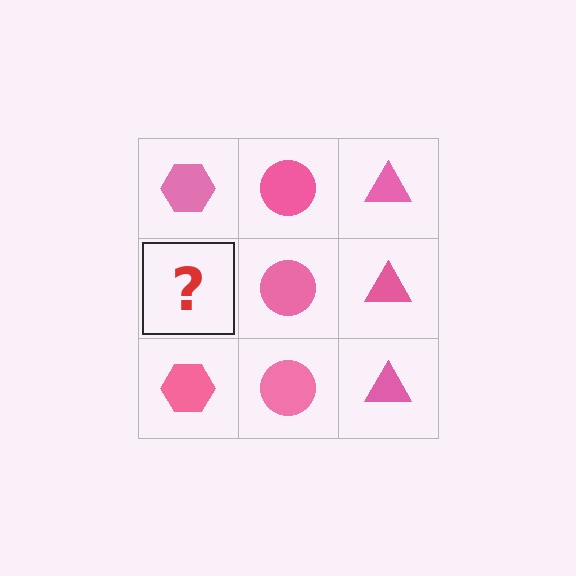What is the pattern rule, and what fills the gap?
The rule is that each column has a consistent shape. The gap should be filled with a pink hexagon.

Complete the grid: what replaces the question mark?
The question mark should be replaced with a pink hexagon.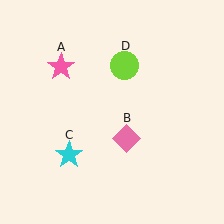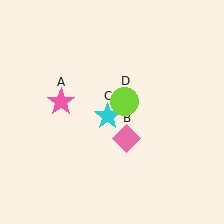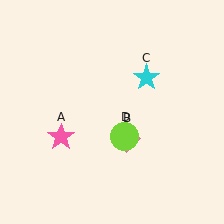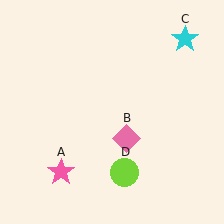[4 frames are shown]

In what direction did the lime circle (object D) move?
The lime circle (object D) moved down.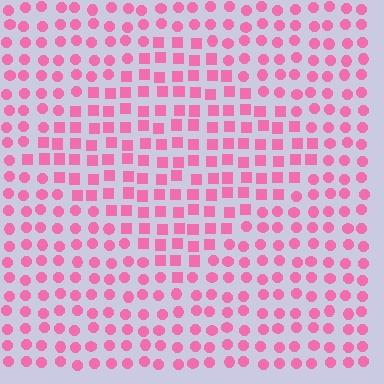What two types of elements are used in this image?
The image uses squares inside the diamond region and circles outside it.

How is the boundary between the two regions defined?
The boundary is defined by a change in element shape: squares inside vs. circles outside. All elements share the same color and spacing.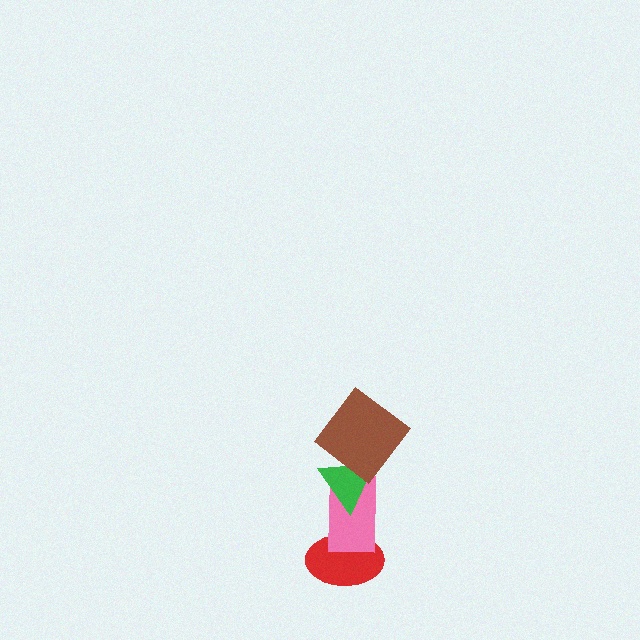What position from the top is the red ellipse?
The red ellipse is 4th from the top.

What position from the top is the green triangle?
The green triangle is 2nd from the top.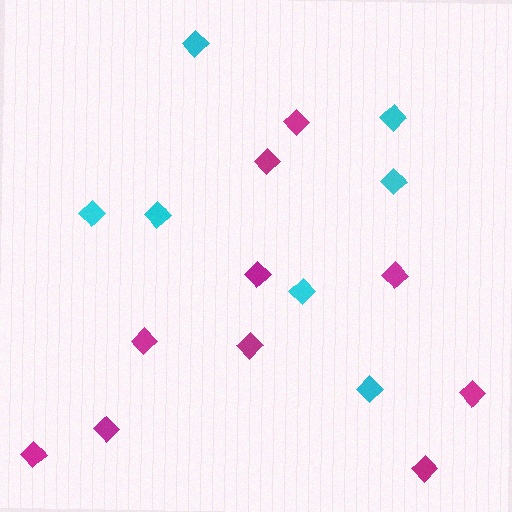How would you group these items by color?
There are 2 groups: one group of cyan diamonds (7) and one group of magenta diamonds (10).